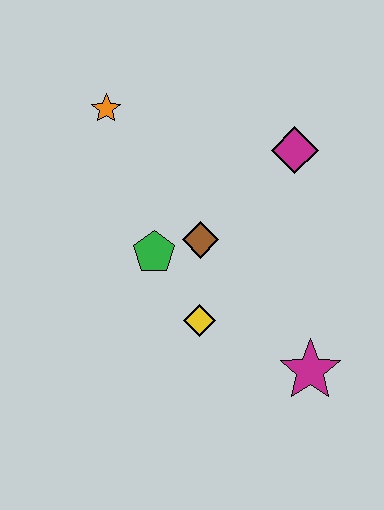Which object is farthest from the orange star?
The magenta star is farthest from the orange star.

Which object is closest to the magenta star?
The yellow diamond is closest to the magenta star.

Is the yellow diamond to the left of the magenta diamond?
Yes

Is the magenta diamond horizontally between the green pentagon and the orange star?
No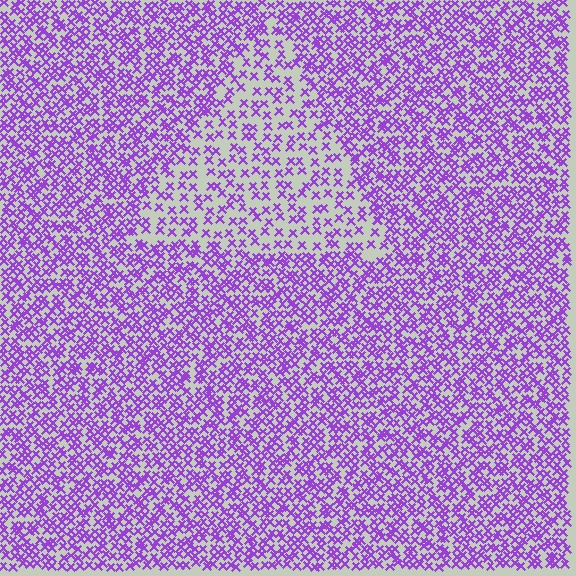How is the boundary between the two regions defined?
The boundary is defined by a change in element density (approximately 2.0x ratio). All elements are the same color, size, and shape.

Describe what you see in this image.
The image contains small purple elements arranged at two different densities. A triangle-shaped region is visible where the elements are less densely packed than the surrounding area.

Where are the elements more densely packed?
The elements are more densely packed outside the triangle boundary.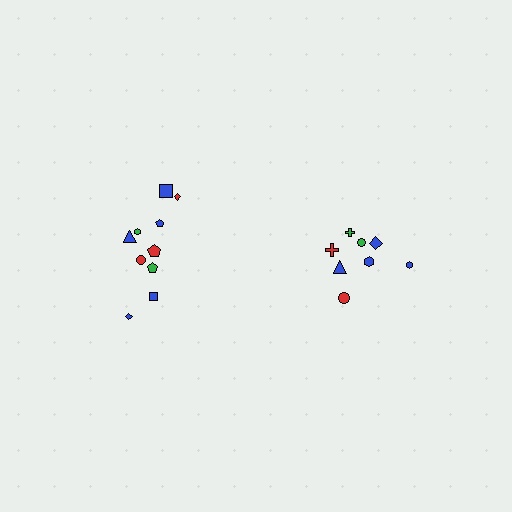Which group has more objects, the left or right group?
The left group.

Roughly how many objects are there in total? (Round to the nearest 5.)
Roughly 20 objects in total.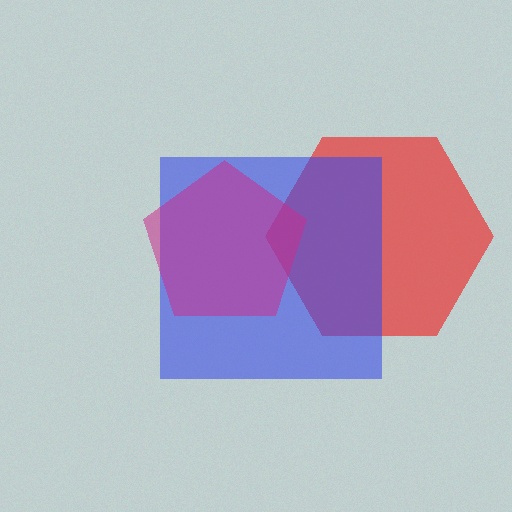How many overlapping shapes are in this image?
There are 3 overlapping shapes in the image.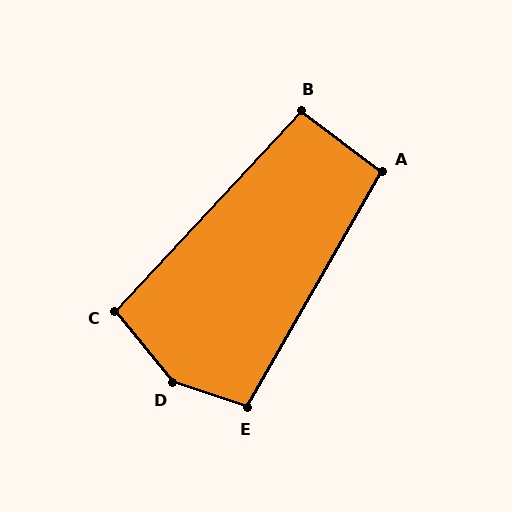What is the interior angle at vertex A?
Approximately 97 degrees (obtuse).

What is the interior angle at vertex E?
Approximately 101 degrees (obtuse).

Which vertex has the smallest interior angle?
B, at approximately 96 degrees.